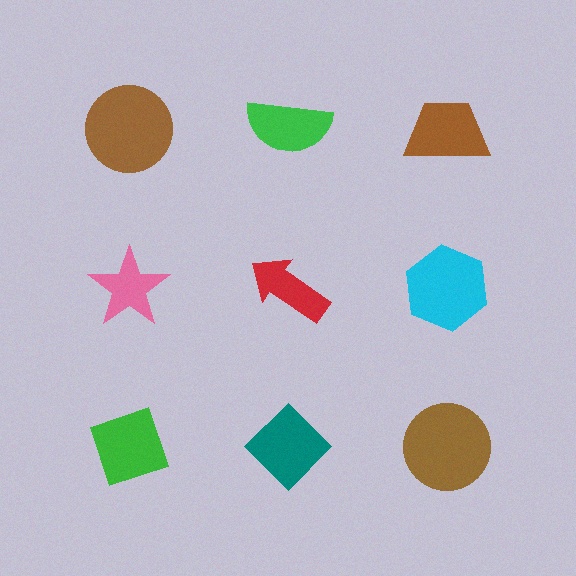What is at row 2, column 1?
A pink star.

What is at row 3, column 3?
A brown circle.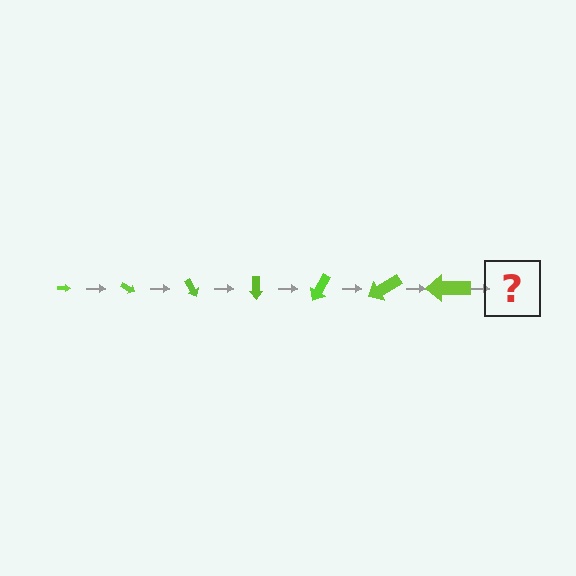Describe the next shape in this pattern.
It should be an arrow, larger than the previous one and rotated 210 degrees from the start.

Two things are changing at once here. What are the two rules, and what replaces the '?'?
The two rules are that the arrow grows larger each step and it rotates 30 degrees each step. The '?' should be an arrow, larger than the previous one and rotated 210 degrees from the start.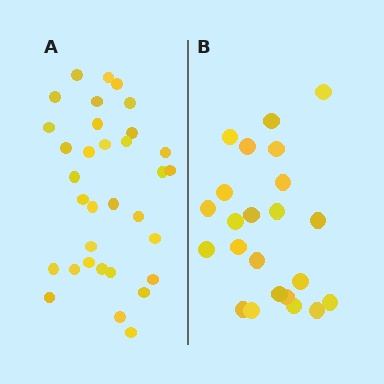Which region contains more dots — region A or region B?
Region A (the left region) has more dots.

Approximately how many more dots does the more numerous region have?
Region A has roughly 10 or so more dots than region B.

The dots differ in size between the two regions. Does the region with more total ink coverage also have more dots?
No. Region B has more total ink coverage because its dots are larger, but region A actually contains more individual dots. Total area can be misleading — the number of items is what matters here.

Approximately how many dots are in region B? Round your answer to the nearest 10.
About 20 dots. (The exact count is 23, which rounds to 20.)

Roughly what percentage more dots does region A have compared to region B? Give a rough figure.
About 45% more.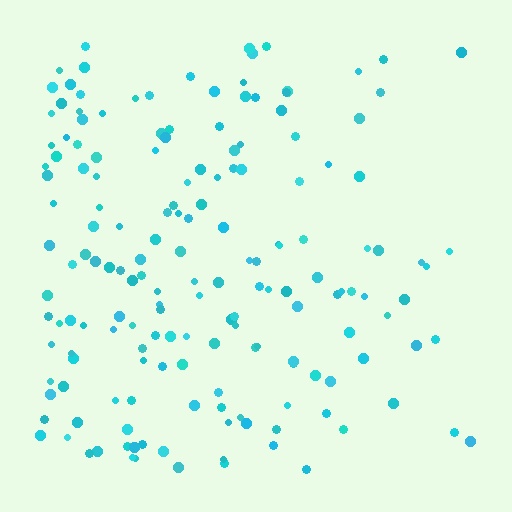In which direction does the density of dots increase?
From right to left, with the left side densest.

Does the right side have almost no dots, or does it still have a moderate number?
Still a moderate number, just noticeably fewer than the left.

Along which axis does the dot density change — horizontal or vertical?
Horizontal.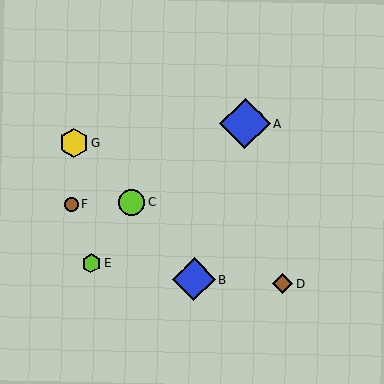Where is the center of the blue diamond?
The center of the blue diamond is at (194, 279).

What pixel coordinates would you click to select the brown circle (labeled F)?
Click at (71, 204) to select the brown circle F.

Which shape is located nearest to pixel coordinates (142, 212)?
The lime circle (labeled C) at (132, 202) is nearest to that location.